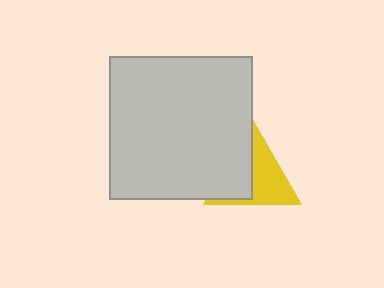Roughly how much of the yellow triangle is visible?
About half of it is visible (roughly 55%).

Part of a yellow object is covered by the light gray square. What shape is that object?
It is a triangle.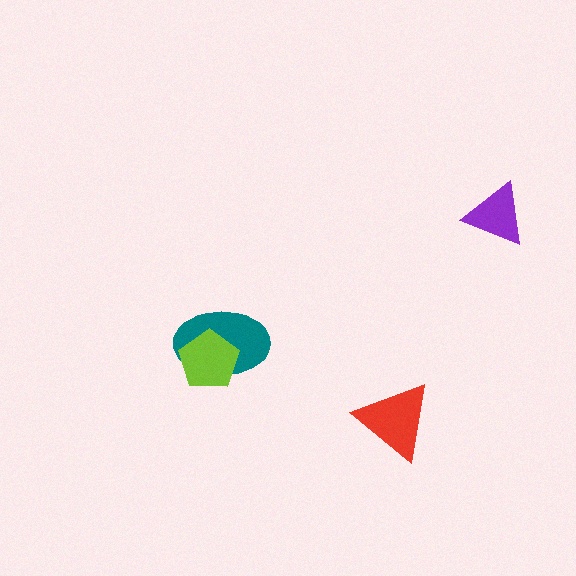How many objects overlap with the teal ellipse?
1 object overlaps with the teal ellipse.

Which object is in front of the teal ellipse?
The lime pentagon is in front of the teal ellipse.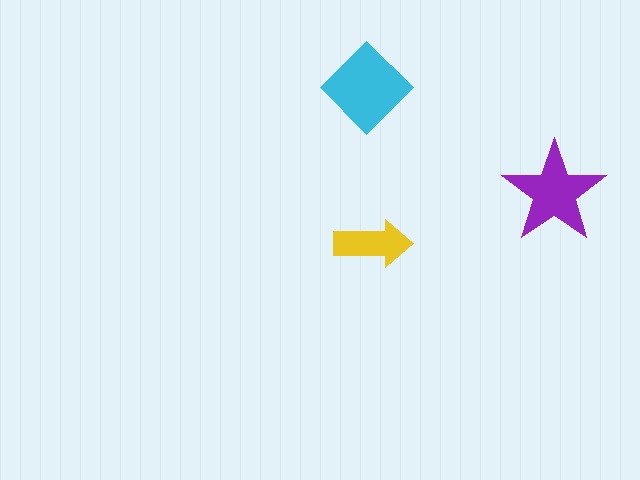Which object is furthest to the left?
The cyan diamond is leftmost.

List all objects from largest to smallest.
The cyan diamond, the purple star, the yellow arrow.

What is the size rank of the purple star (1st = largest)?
2nd.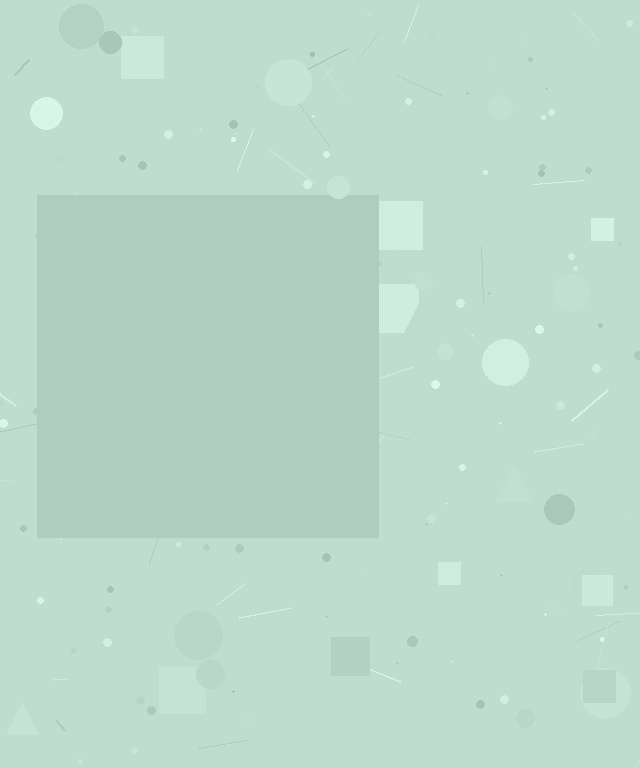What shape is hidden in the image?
A square is hidden in the image.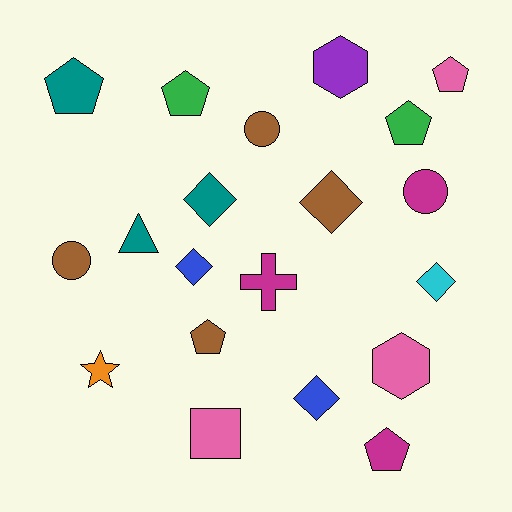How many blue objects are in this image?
There are 2 blue objects.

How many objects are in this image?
There are 20 objects.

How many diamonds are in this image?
There are 5 diamonds.